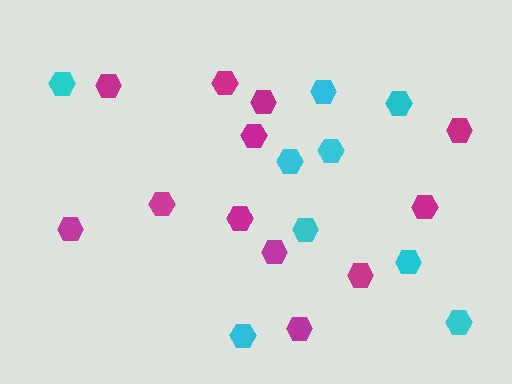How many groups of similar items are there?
There are 2 groups: one group of magenta hexagons (12) and one group of cyan hexagons (9).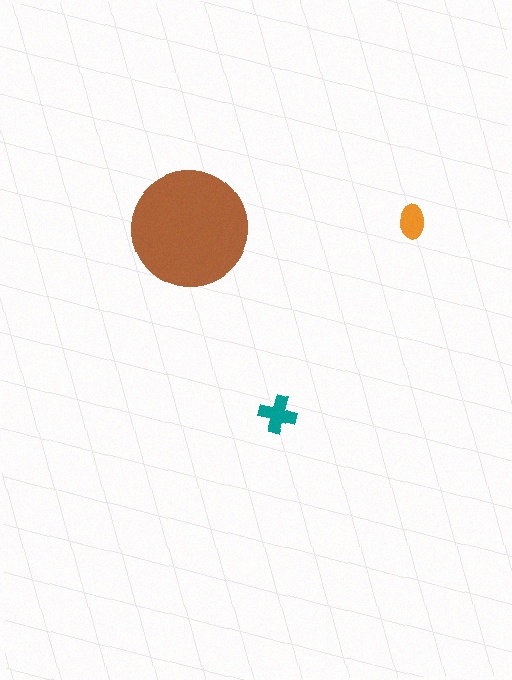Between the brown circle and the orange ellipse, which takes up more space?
The brown circle.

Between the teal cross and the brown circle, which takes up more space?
The brown circle.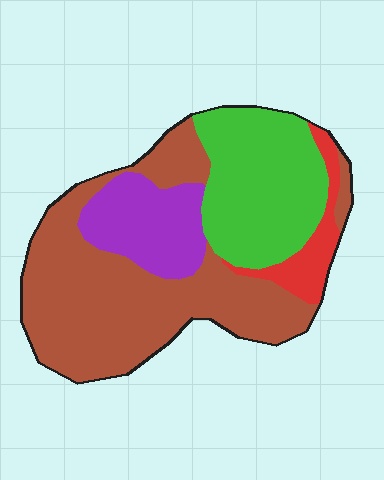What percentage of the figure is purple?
Purple takes up about one sixth (1/6) of the figure.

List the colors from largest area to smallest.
From largest to smallest: brown, green, purple, red.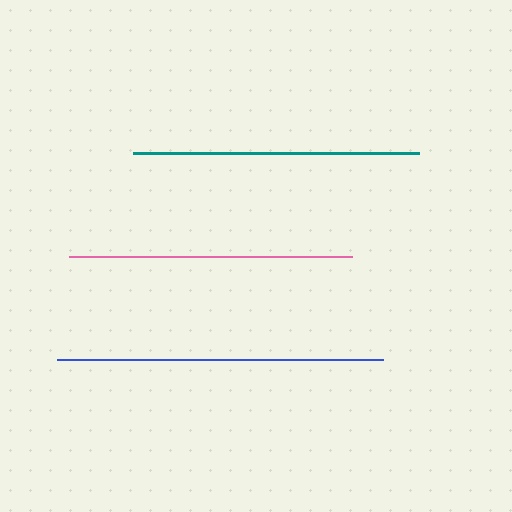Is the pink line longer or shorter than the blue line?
The blue line is longer than the pink line.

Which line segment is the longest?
The blue line is the longest at approximately 326 pixels.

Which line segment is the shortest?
The pink line is the shortest at approximately 284 pixels.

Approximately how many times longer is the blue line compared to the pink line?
The blue line is approximately 1.2 times the length of the pink line.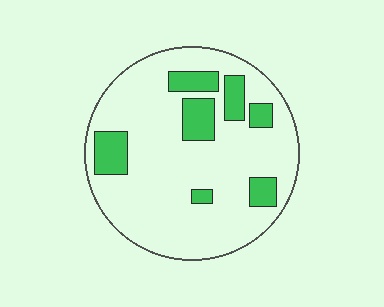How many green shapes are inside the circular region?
7.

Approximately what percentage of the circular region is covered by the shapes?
Approximately 20%.